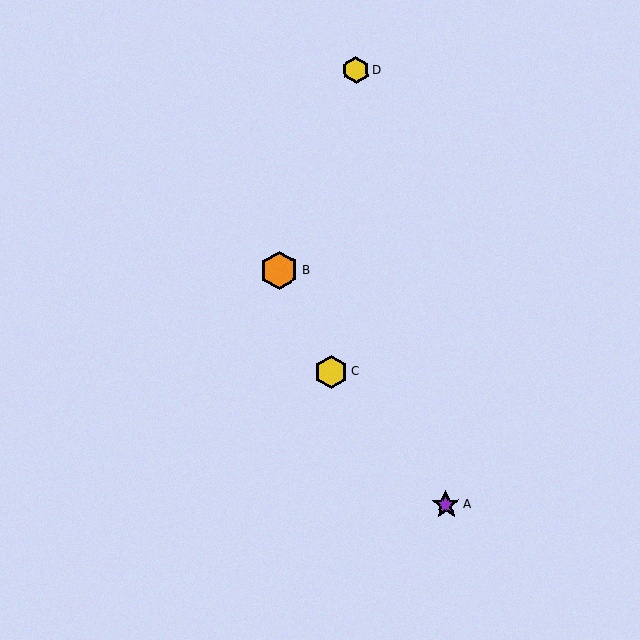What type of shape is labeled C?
Shape C is a yellow hexagon.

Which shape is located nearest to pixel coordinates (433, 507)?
The purple star (labeled A) at (446, 505) is nearest to that location.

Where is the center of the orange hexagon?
The center of the orange hexagon is at (279, 270).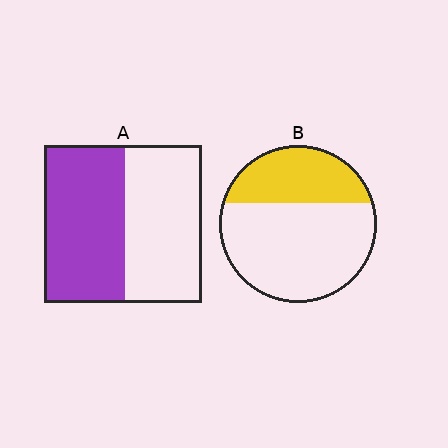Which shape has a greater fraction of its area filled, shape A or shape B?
Shape A.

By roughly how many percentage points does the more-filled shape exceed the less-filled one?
By roughly 20 percentage points (A over B).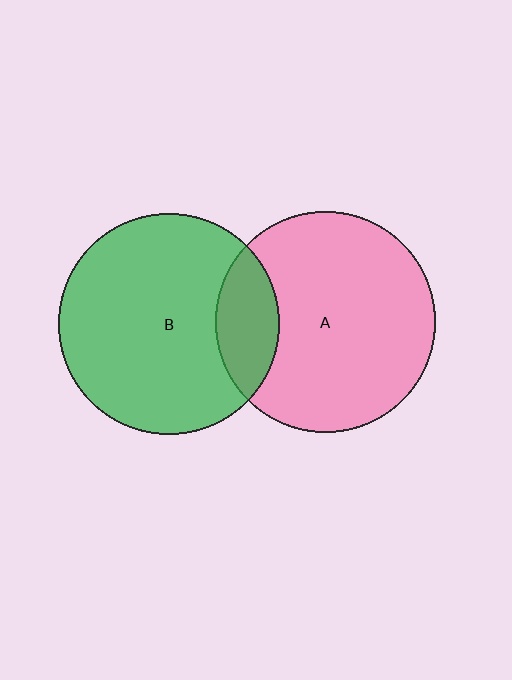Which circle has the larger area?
Circle B (green).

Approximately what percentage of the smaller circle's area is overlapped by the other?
Approximately 20%.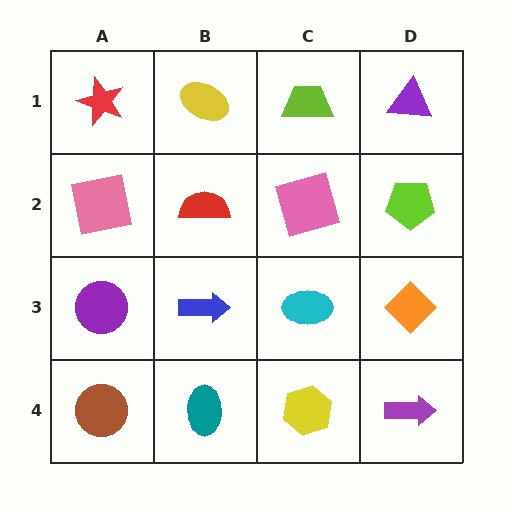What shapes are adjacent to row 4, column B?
A blue arrow (row 3, column B), a brown circle (row 4, column A), a yellow hexagon (row 4, column C).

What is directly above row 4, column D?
An orange diamond.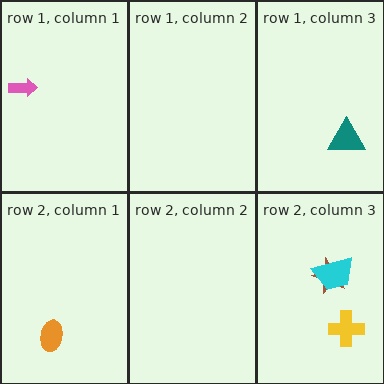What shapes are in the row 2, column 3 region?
The brown star, the cyan trapezoid, the yellow cross.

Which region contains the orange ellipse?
The row 2, column 1 region.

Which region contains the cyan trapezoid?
The row 2, column 3 region.